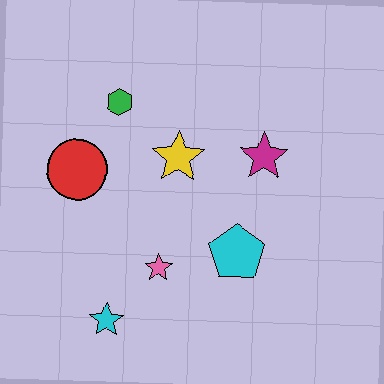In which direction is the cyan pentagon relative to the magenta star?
The cyan pentagon is below the magenta star.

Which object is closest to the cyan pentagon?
The pink star is closest to the cyan pentagon.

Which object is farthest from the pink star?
The green hexagon is farthest from the pink star.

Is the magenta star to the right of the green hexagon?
Yes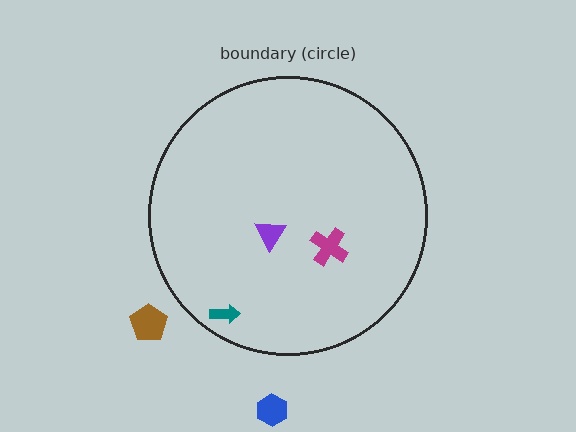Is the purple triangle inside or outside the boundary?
Inside.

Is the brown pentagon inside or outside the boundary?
Outside.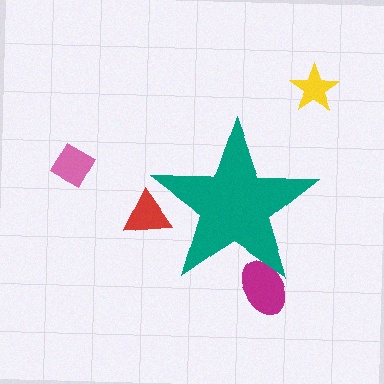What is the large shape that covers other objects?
A teal star.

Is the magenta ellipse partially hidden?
Yes, the magenta ellipse is partially hidden behind the teal star.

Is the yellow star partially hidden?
No, the yellow star is fully visible.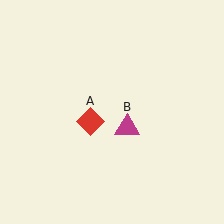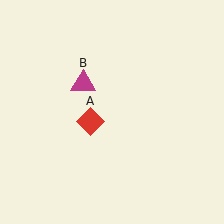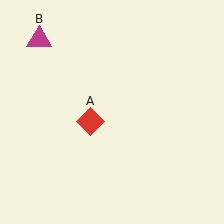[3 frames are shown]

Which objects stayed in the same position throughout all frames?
Red diamond (object A) remained stationary.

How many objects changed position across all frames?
1 object changed position: magenta triangle (object B).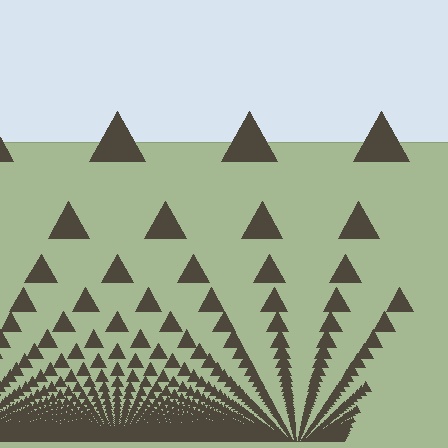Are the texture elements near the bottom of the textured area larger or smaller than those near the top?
Smaller. The gradient is inverted — elements near the bottom are smaller and denser.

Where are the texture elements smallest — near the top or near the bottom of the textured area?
Near the bottom.